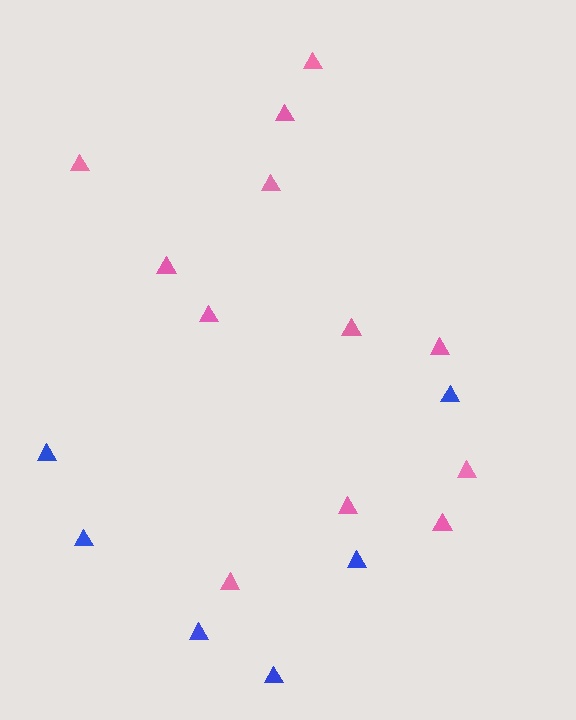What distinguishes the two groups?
There are 2 groups: one group of blue triangles (6) and one group of pink triangles (12).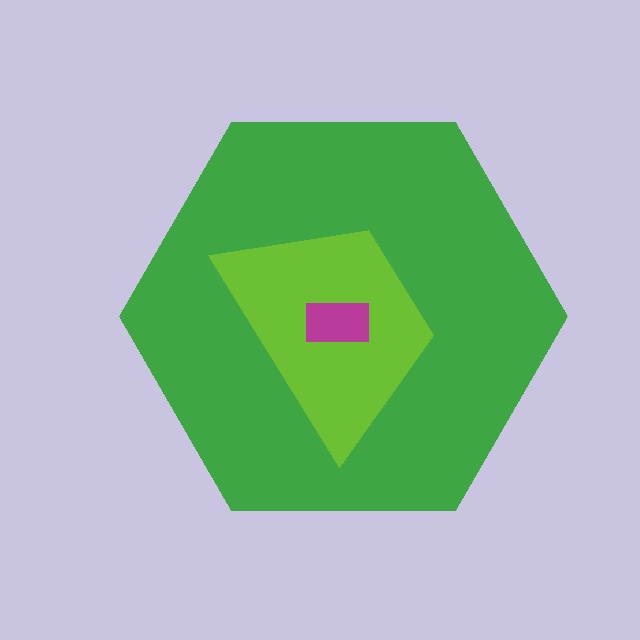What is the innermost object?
The magenta rectangle.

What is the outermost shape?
The green hexagon.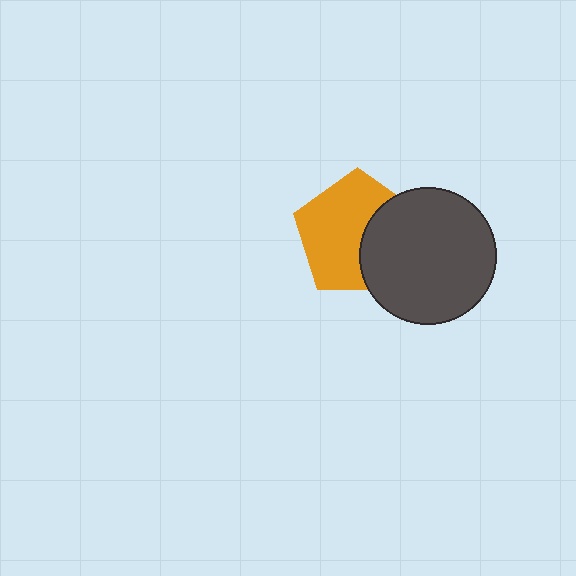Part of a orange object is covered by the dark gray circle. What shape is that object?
It is a pentagon.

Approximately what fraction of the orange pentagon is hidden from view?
Roughly 37% of the orange pentagon is hidden behind the dark gray circle.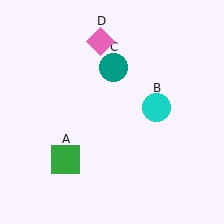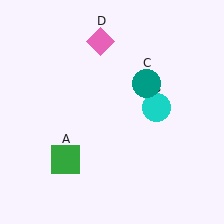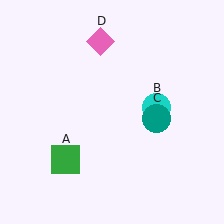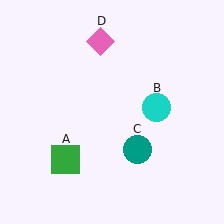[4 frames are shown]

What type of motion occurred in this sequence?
The teal circle (object C) rotated clockwise around the center of the scene.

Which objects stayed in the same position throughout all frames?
Green square (object A) and cyan circle (object B) and pink diamond (object D) remained stationary.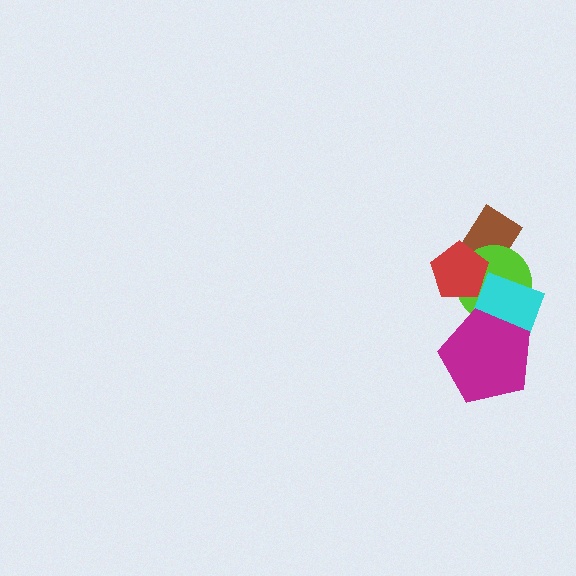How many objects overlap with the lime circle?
4 objects overlap with the lime circle.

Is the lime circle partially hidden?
Yes, it is partially covered by another shape.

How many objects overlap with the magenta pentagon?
2 objects overlap with the magenta pentagon.